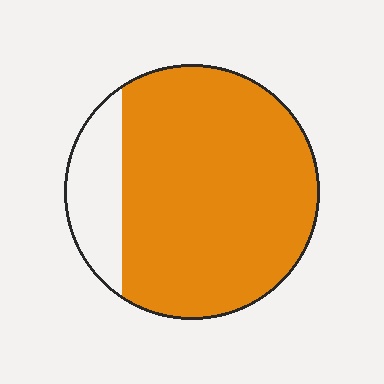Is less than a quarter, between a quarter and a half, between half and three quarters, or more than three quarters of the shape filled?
More than three quarters.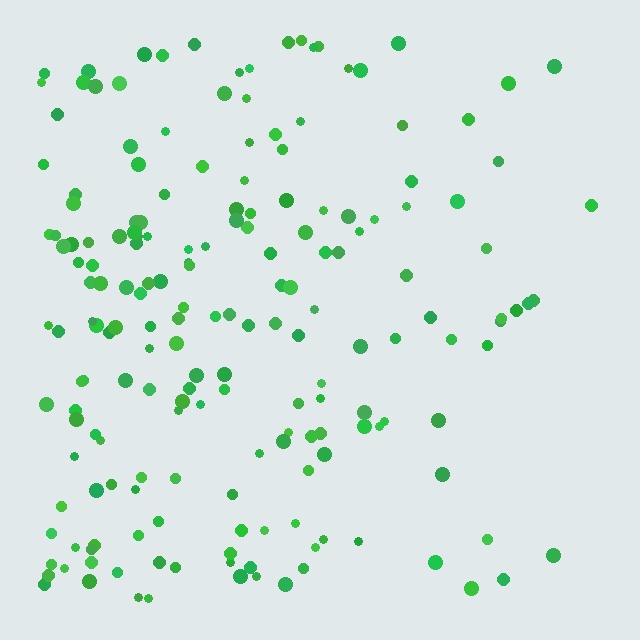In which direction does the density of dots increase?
From right to left, with the left side densest.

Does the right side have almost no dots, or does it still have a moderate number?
Still a moderate number, just noticeably fewer than the left.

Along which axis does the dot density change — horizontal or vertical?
Horizontal.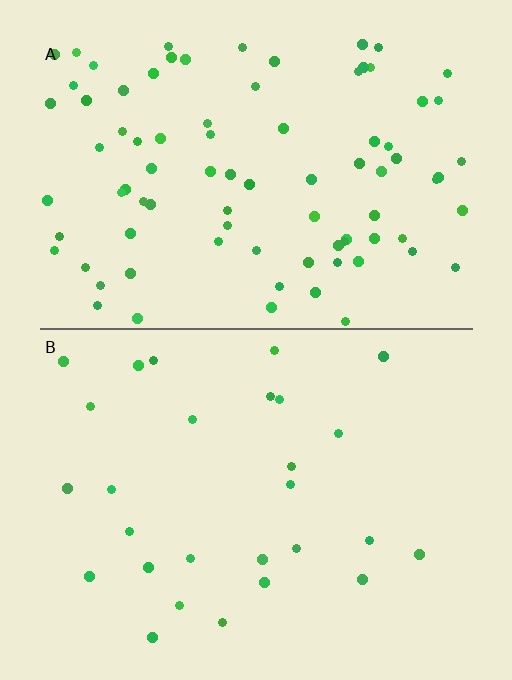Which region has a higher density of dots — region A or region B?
A (the top).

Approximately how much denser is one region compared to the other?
Approximately 3.0× — region A over region B.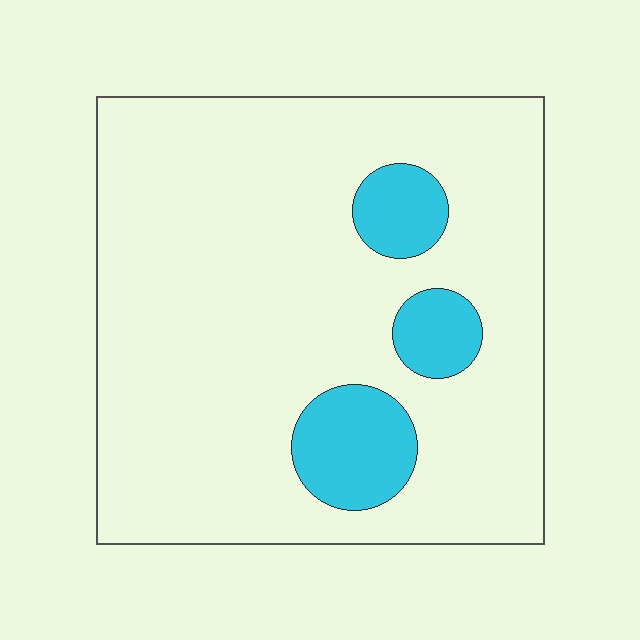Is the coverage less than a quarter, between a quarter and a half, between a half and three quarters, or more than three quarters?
Less than a quarter.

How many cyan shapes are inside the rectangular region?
3.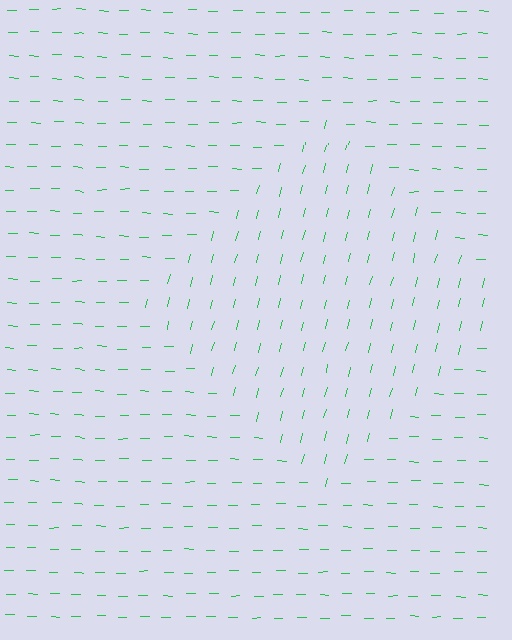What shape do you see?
I see a diamond.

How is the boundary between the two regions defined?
The boundary is defined purely by a change in line orientation (approximately 77 degrees difference). All lines are the same color and thickness.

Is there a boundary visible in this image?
Yes, there is a texture boundary formed by a change in line orientation.